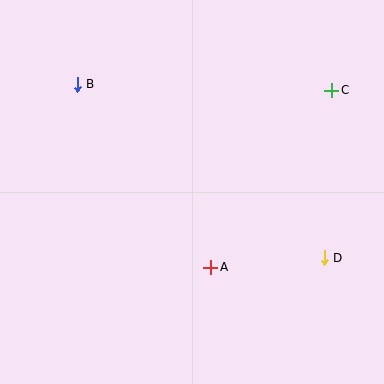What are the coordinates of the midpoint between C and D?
The midpoint between C and D is at (328, 174).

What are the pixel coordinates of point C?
Point C is at (332, 90).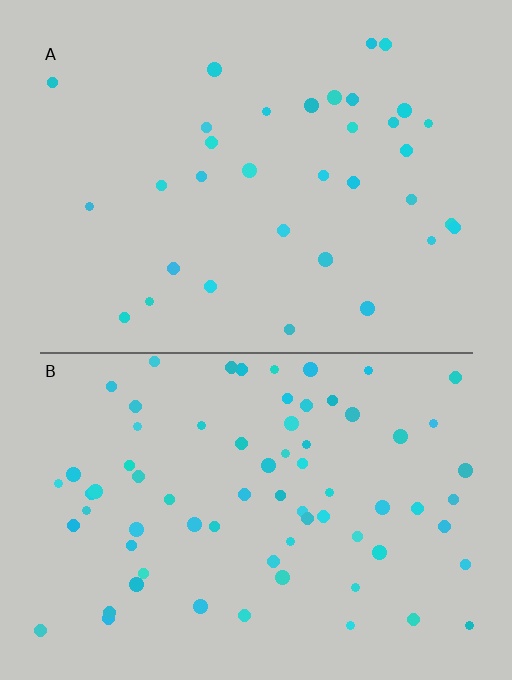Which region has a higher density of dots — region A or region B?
B (the bottom).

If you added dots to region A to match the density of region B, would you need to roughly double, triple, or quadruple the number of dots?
Approximately double.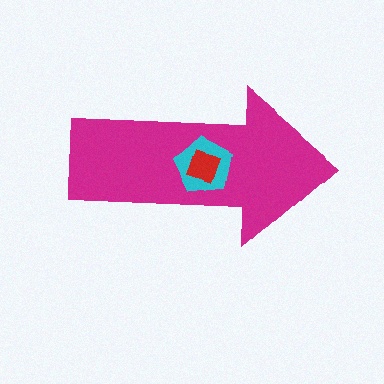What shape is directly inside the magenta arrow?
The cyan pentagon.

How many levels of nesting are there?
3.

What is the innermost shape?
The red square.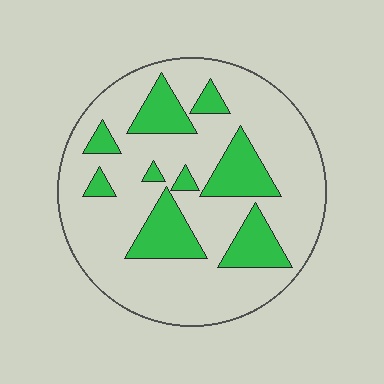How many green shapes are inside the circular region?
9.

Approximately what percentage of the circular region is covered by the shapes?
Approximately 25%.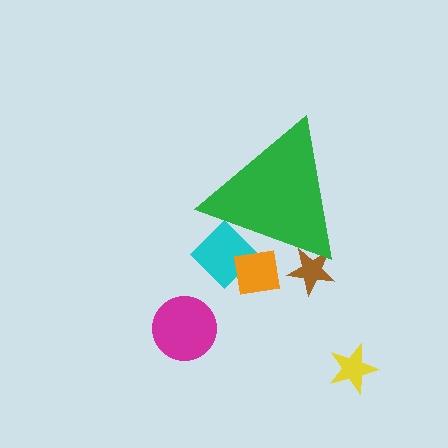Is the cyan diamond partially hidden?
Yes, the cyan diamond is partially hidden behind the green triangle.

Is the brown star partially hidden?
Yes, the brown star is partially hidden behind the green triangle.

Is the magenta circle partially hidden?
No, the magenta circle is fully visible.